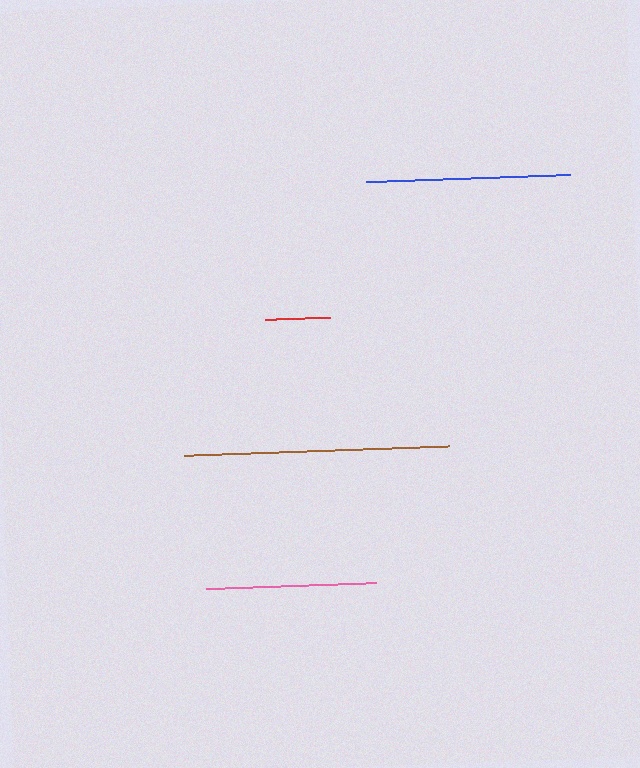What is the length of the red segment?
The red segment is approximately 65 pixels long.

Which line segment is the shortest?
The red line is the shortest at approximately 65 pixels.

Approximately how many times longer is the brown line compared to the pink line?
The brown line is approximately 1.6 times the length of the pink line.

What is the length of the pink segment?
The pink segment is approximately 170 pixels long.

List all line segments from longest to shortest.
From longest to shortest: brown, blue, pink, red.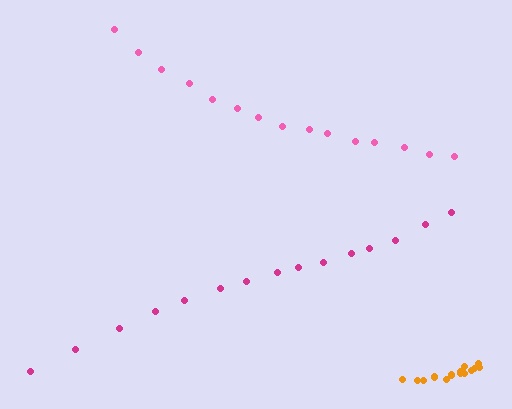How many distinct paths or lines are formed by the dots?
There are 3 distinct paths.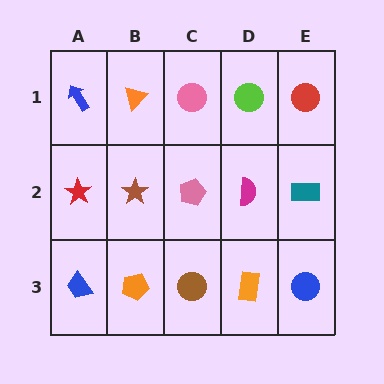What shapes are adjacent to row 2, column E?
A red circle (row 1, column E), a blue circle (row 3, column E), a magenta semicircle (row 2, column D).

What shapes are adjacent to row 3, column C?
A pink pentagon (row 2, column C), an orange pentagon (row 3, column B), an orange rectangle (row 3, column D).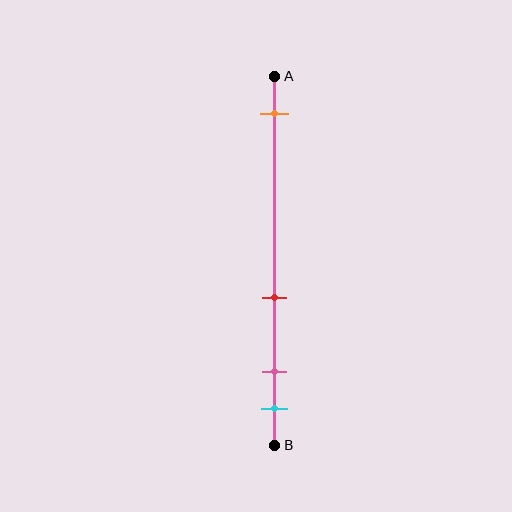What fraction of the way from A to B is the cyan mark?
The cyan mark is approximately 90% (0.9) of the way from A to B.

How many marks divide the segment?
There are 4 marks dividing the segment.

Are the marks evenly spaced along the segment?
No, the marks are not evenly spaced.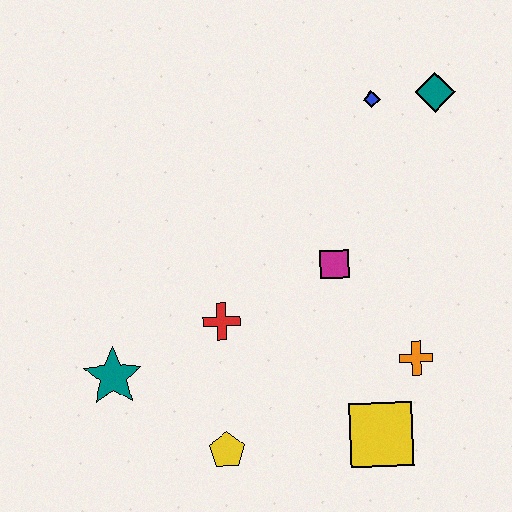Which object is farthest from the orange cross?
The teal star is farthest from the orange cross.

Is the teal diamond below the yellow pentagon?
No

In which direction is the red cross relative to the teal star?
The red cross is to the right of the teal star.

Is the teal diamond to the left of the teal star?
No